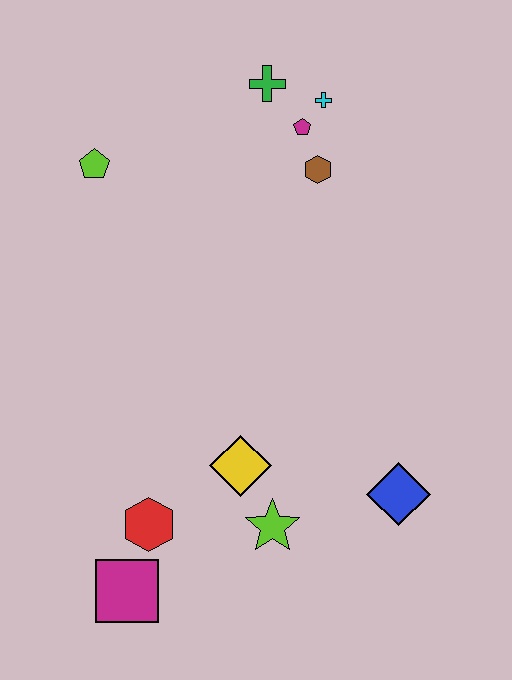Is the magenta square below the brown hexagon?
Yes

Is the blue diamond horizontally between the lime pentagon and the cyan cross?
No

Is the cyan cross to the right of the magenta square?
Yes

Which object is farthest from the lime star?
The green cross is farthest from the lime star.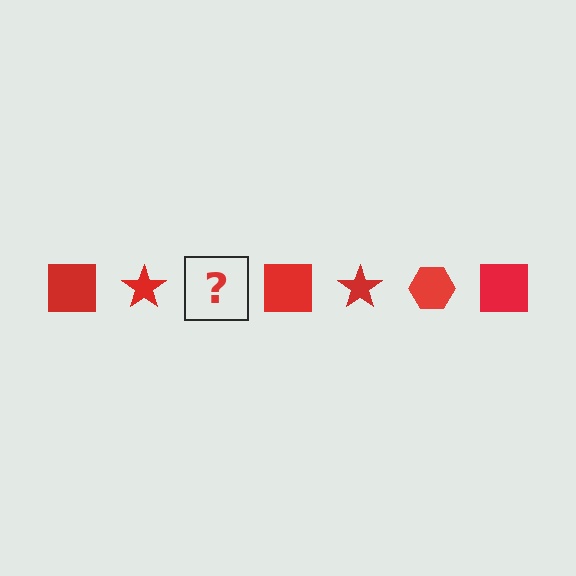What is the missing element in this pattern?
The missing element is a red hexagon.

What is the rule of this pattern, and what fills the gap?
The rule is that the pattern cycles through square, star, hexagon shapes in red. The gap should be filled with a red hexagon.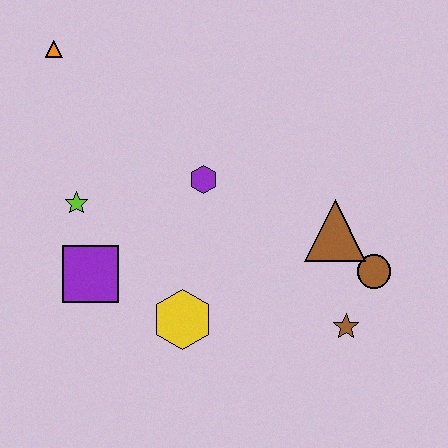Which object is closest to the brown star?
The brown circle is closest to the brown star.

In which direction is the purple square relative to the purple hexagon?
The purple square is to the left of the purple hexagon.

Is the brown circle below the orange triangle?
Yes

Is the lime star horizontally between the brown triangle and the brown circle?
No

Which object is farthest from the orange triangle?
The brown star is farthest from the orange triangle.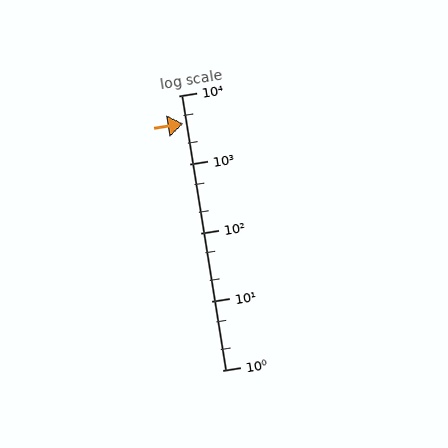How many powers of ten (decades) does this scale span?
The scale spans 4 decades, from 1 to 10000.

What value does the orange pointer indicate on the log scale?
The pointer indicates approximately 3900.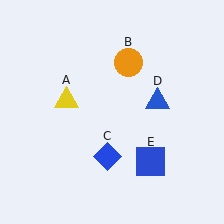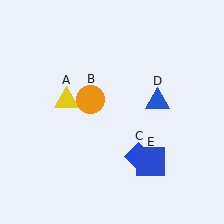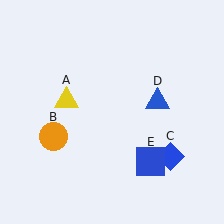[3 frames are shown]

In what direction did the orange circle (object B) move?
The orange circle (object B) moved down and to the left.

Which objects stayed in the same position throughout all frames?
Yellow triangle (object A) and blue triangle (object D) and blue square (object E) remained stationary.